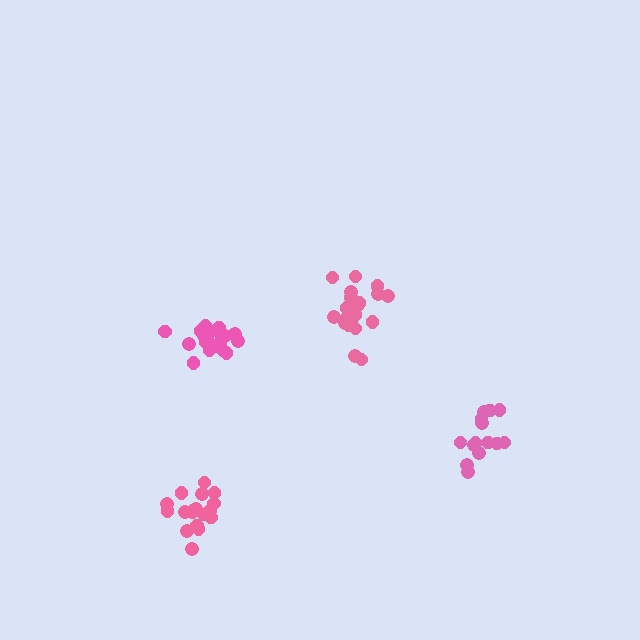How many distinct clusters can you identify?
There are 4 distinct clusters.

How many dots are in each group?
Group 1: 19 dots, Group 2: 20 dots, Group 3: 18 dots, Group 4: 14 dots (71 total).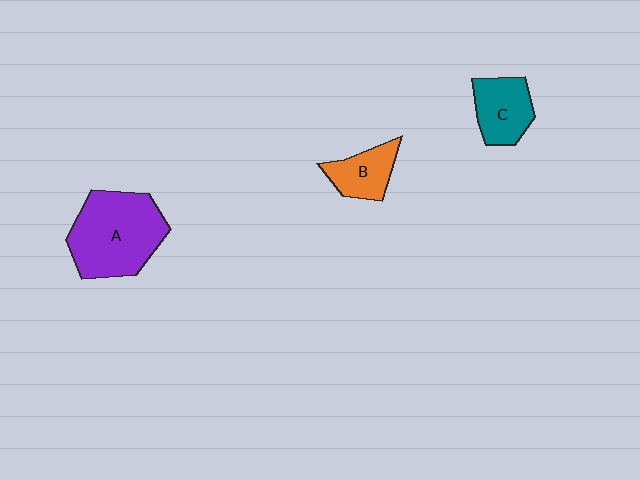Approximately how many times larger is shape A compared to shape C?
Approximately 2.0 times.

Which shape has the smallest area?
Shape B (orange).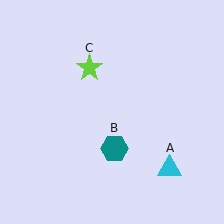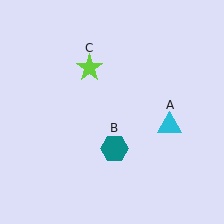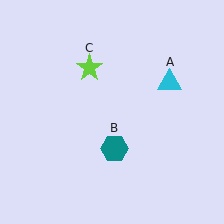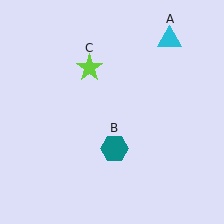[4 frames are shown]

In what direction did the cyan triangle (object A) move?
The cyan triangle (object A) moved up.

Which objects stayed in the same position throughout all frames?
Teal hexagon (object B) and lime star (object C) remained stationary.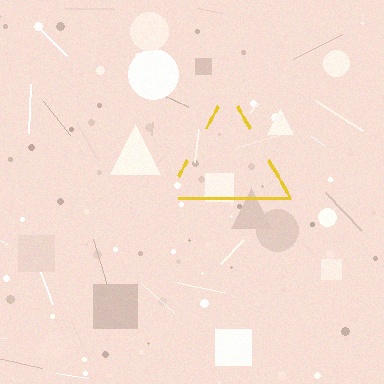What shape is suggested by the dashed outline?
The dashed outline suggests a triangle.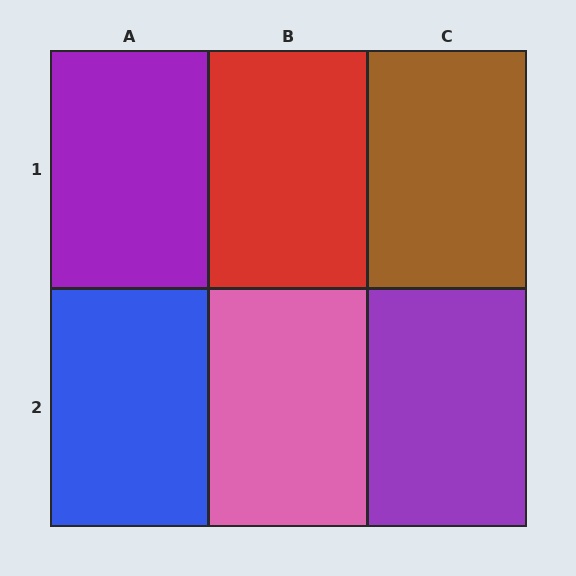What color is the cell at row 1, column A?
Purple.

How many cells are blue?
1 cell is blue.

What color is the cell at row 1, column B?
Red.